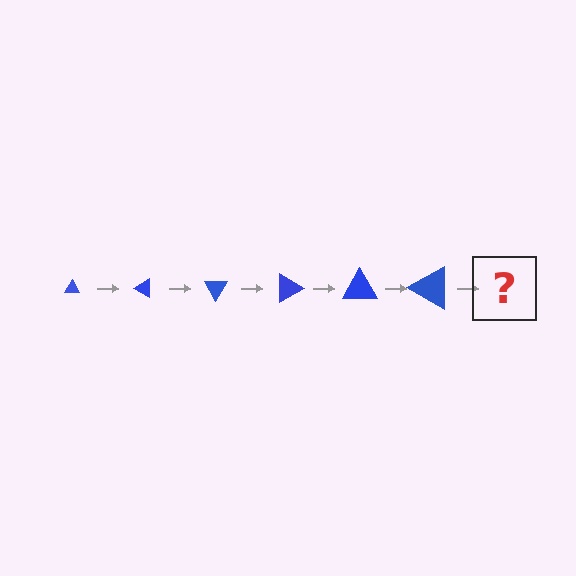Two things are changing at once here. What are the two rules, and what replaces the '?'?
The two rules are that the triangle grows larger each step and it rotates 30 degrees each step. The '?' should be a triangle, larger than the previous one and rotated 180 degrees from the start.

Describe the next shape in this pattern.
It should be a triangle, larger than the previous one and rotated 180 degrees from the start.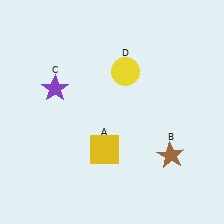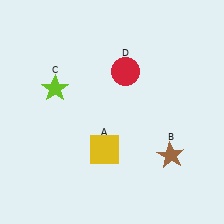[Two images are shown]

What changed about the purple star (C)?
In Image 1, C is purple. In Image 2, it changed to lime.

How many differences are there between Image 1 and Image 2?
There are 2 differences between the two images.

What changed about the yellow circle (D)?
In Image 1, D is yellow. In Image 2, it changed to red.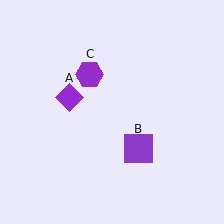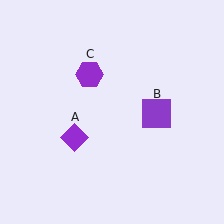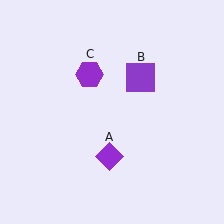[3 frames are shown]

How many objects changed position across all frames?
2 objects changed position: purple diamond (object A), purple square (object B).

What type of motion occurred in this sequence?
The purple diamond (object A), purple square (object B) rotated counterclockwise around the center of the scene.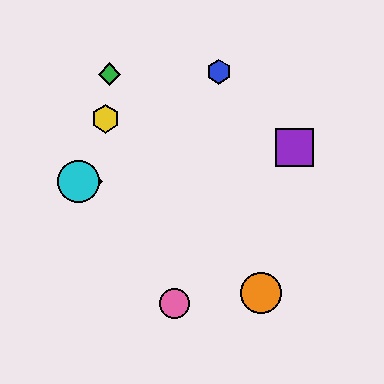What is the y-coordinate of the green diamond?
The green diamond is at y≈74.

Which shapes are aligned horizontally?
The red diamond, the cyan circle are aligned horizontally.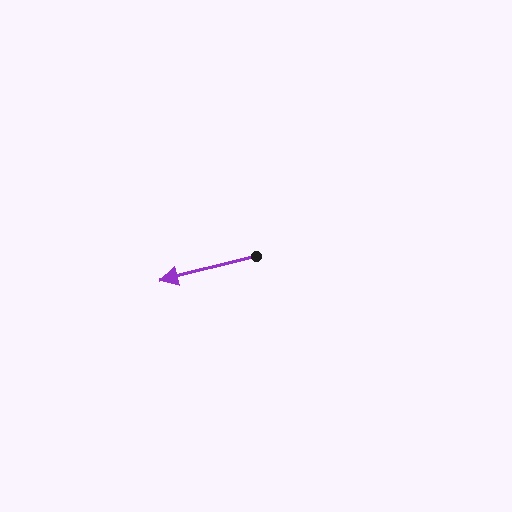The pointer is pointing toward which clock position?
Roughly 9 o'clock.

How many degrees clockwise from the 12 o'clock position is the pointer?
Approximately 256 degrees.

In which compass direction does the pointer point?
West.